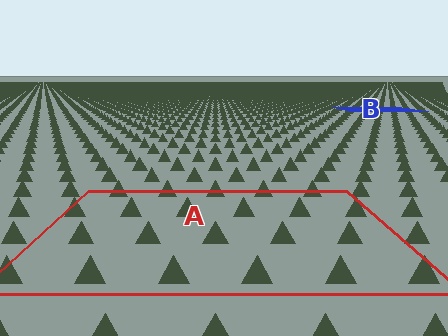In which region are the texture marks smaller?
The texture marks are smaller in region B, because it is farther away.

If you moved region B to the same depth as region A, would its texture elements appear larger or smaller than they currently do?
They would appear larger. At a closer depth, the same texture elements are projected at a bigger on-screen size.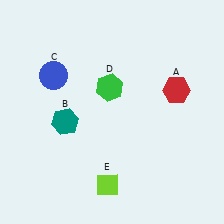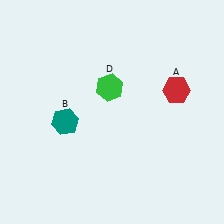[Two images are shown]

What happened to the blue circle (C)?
The blue circle (C) was removed in Image 2. It was in the top-left area of Image 1.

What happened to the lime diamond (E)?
The lime diamond (E) was removed in Image 2. It was in the bottom-left area of Image 1.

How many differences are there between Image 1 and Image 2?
There are 2 differences between the two images.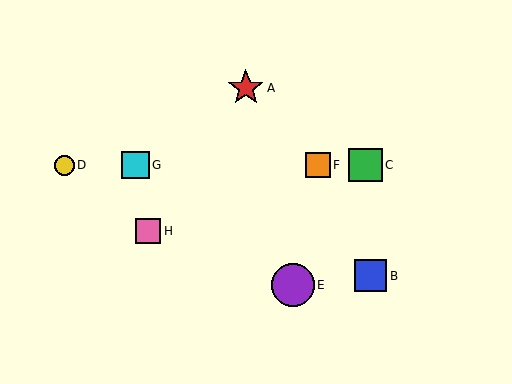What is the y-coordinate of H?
Object H is at y≈231.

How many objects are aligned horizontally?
4 objects (C, D, F, G) are aligned horizontally.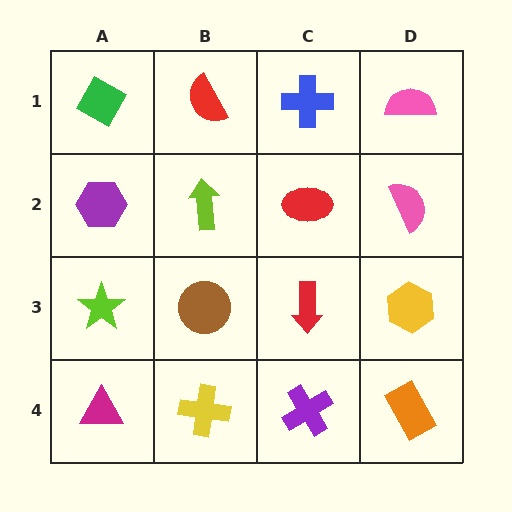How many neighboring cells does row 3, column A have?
3.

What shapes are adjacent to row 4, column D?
A yellow hexagon (row 3, column D), a purple cross (row 4, column C).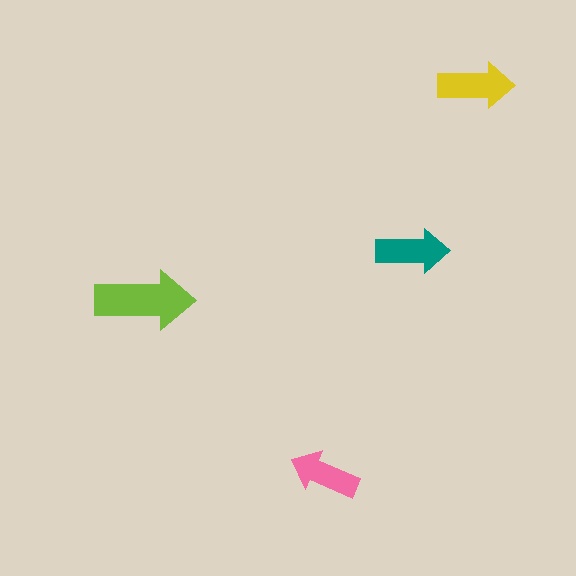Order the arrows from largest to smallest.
the lime one, the yellow one, the teal one, the pink one.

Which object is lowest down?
The pink arrow is bottommost.